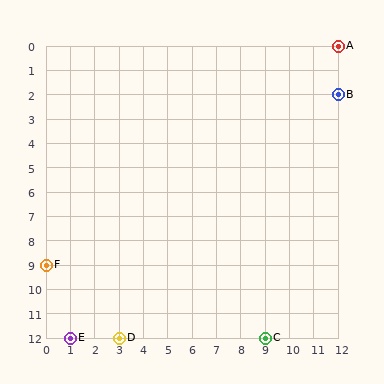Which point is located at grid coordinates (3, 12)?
Point D is at (3, 12).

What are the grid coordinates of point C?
Point C is at grid coordinates (9, 12).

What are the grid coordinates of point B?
Point B is at grid coordinates (12, 2).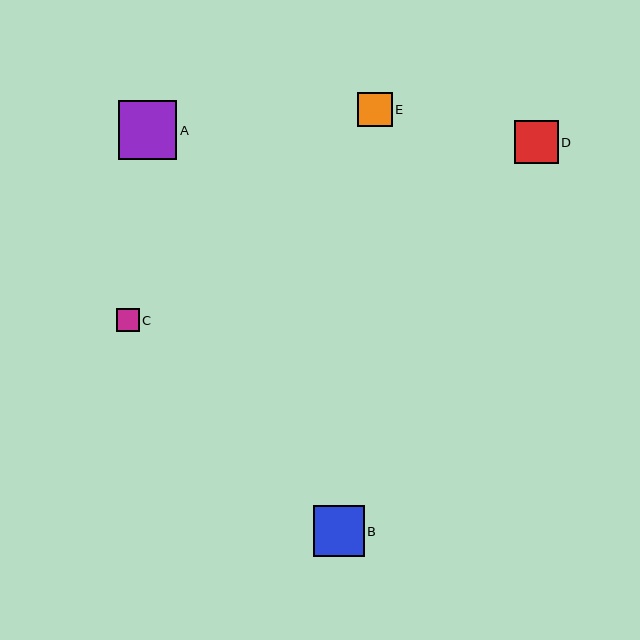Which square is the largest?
Square A is the largest with a size of approximately 58 pixels.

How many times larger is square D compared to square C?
Square D is approximately 1.9 times the size of square C.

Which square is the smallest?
Square C is the smallest with a size of approximately 23 pixels.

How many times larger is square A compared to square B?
Square A is approximately 1.1 times the size of square B.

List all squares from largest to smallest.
From largest to smallest: A, B, D, E, C.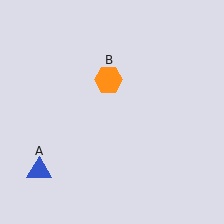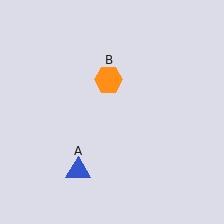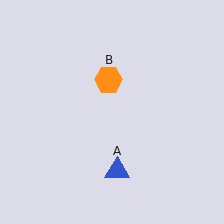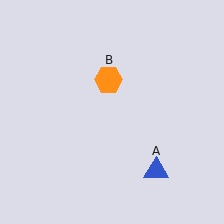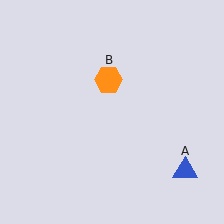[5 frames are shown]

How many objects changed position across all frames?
1 object changed position: blue triangle (object A).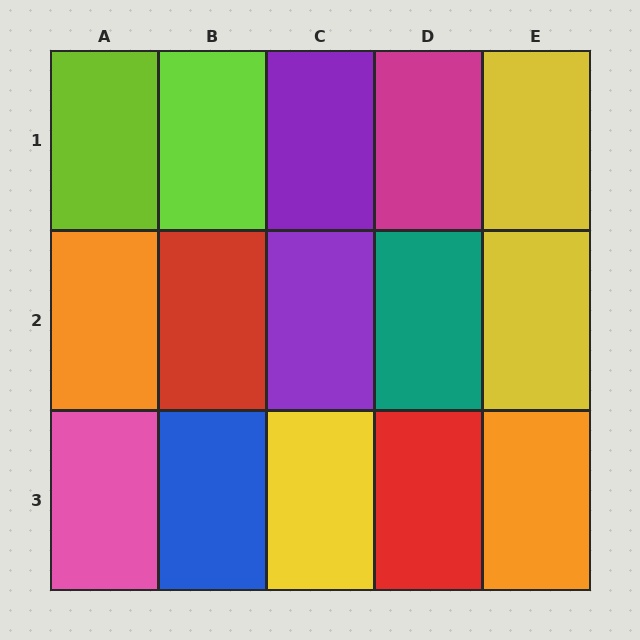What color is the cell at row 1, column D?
Magenta.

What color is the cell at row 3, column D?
Red.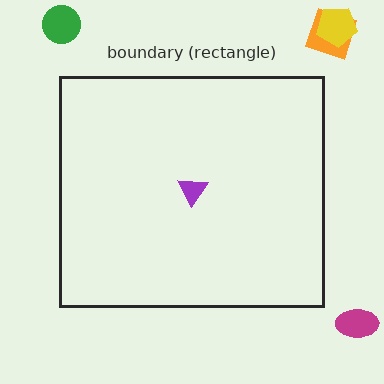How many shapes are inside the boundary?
1 inside, 4 outside.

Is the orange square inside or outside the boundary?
Outside.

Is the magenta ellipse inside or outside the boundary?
Outside.